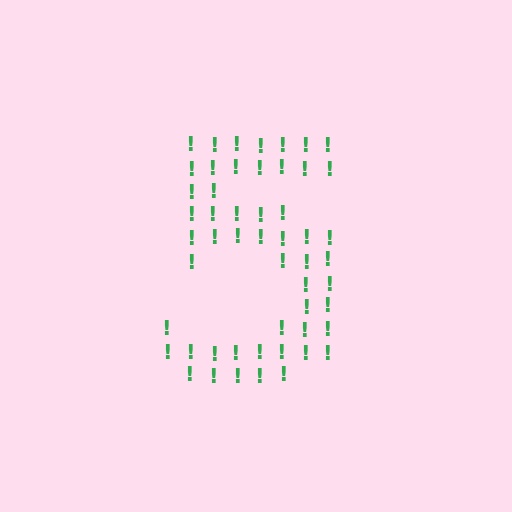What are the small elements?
The small elements are exclamation marks.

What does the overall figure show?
The overall figure shows the digit 5.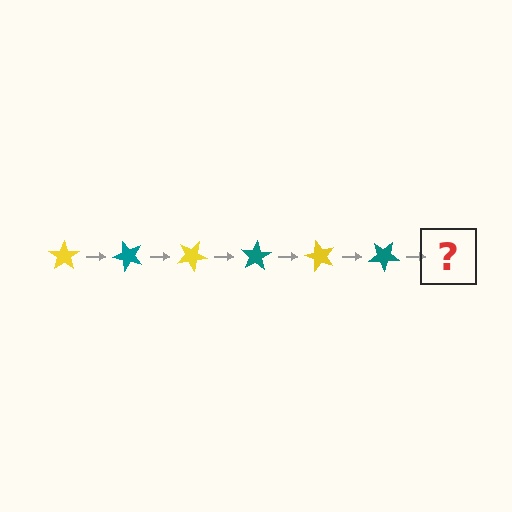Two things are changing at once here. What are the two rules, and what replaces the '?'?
The two rules are that it rotates 50 degrees each step and the color cycles through yellow and teal. The '?' should be a yellow star, rotated 300 degrees from the start.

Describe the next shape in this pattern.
It should be a yellow star, rotated 300 degrees from the start.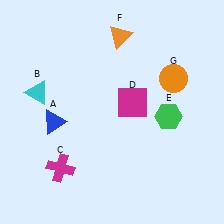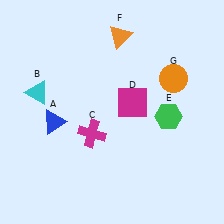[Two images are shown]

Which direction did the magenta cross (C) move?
The magenta cross (C) moved up.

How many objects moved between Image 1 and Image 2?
1 object moved between the two images.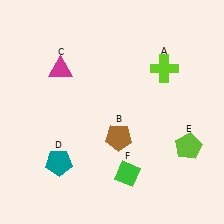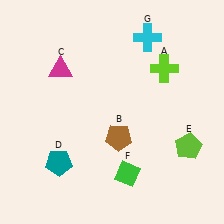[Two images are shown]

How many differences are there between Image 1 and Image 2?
There is 1 difference between the two images.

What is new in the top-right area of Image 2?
A cyan cross (G) was added in the top-right area of Image 2.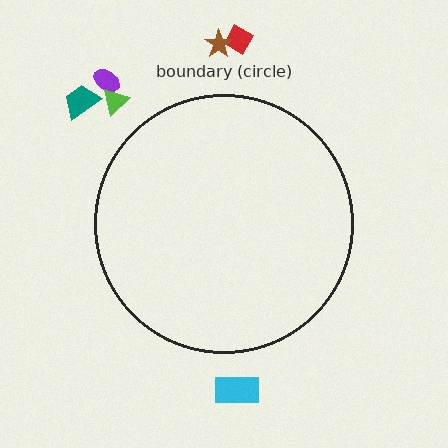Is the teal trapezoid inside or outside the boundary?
Outside.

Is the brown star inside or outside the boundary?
Outside.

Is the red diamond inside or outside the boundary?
Outside.